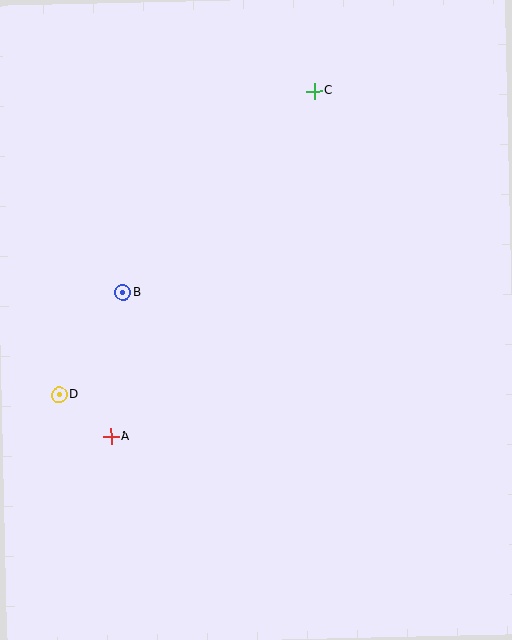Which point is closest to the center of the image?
Point B at (123, 292) is closest to the center.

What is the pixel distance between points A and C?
The distance between A and C is 401 pixels.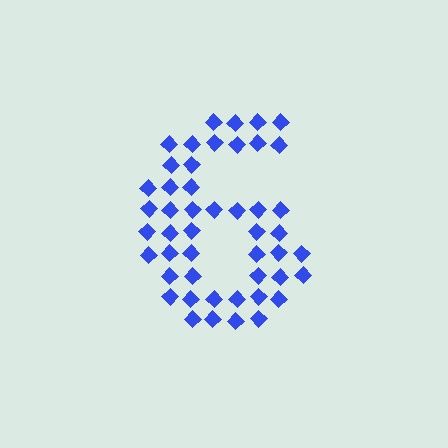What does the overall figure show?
The overall figure shows the digit 6.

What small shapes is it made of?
It is made of small diamonds.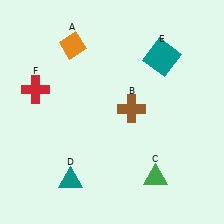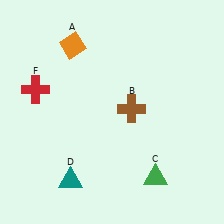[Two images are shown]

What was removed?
The teal square (E) was removed in Image 2.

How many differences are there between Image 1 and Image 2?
There is 1 difference between the two images.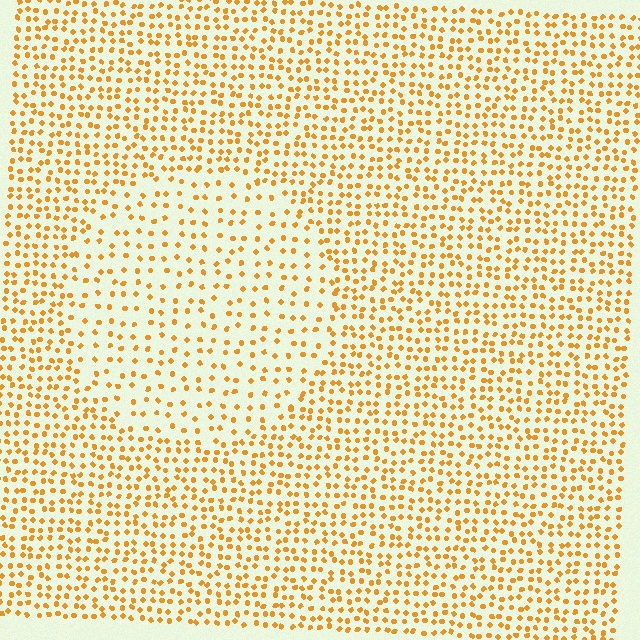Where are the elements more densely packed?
The elements are more densely packed outside the circle boundary.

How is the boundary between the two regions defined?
The boundary is defined by a change in element density (approximately 1.9x ratio). All elements are the same color, size, and shape.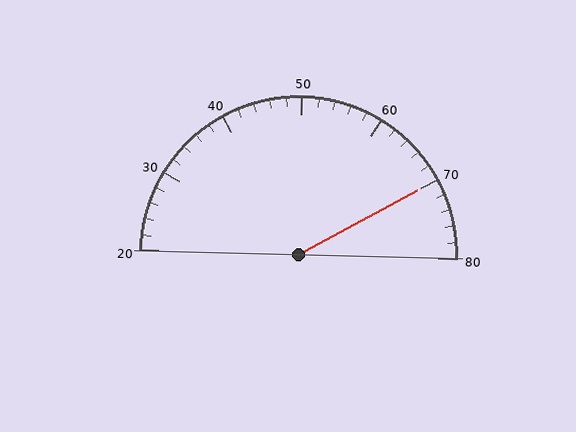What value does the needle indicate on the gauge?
The needle indicates approximately 70.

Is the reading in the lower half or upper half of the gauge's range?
The reading is in the upper half of the range (20 to 80).